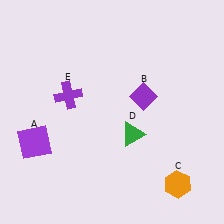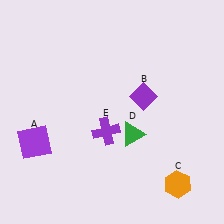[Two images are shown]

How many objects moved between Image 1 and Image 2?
1 object moved between the two images.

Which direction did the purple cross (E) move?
The purple cross (E) moved right.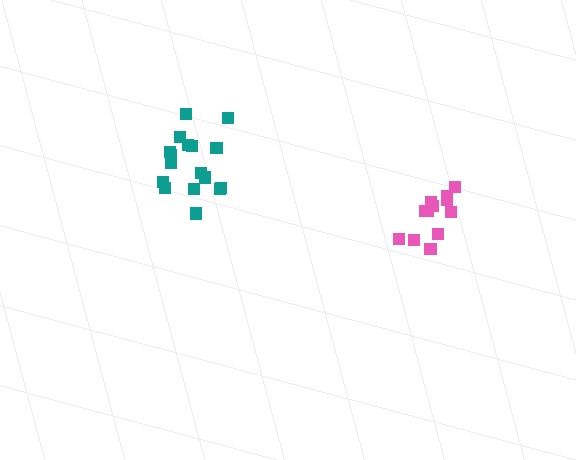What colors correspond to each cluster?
The clusters are colored: teal, pink.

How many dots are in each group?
Group 1: 17 dots, Group 2: 12 dots (29 total).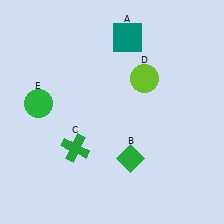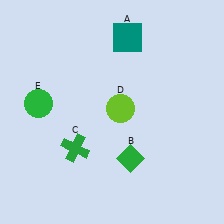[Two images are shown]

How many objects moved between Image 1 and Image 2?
1 object moved between the two images.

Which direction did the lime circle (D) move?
The lime circle (D) moved down.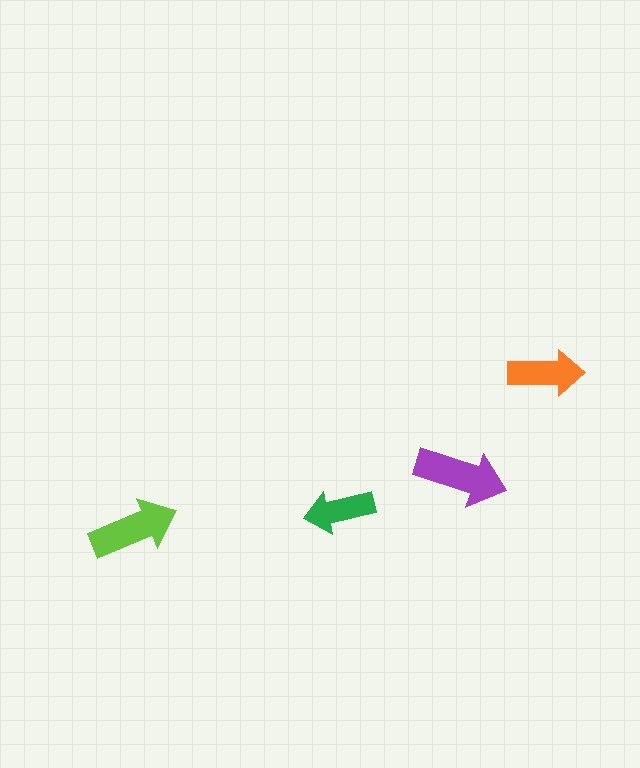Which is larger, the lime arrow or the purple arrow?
The purple one.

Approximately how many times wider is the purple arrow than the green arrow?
About 1.5 times wider.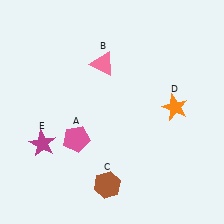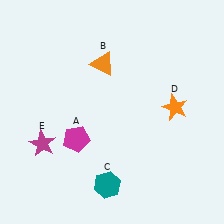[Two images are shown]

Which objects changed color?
A changed from pink to magenta. B changed from pink to orange. C changed from brown to teal.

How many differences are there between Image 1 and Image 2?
There are 3 differences between the two images.